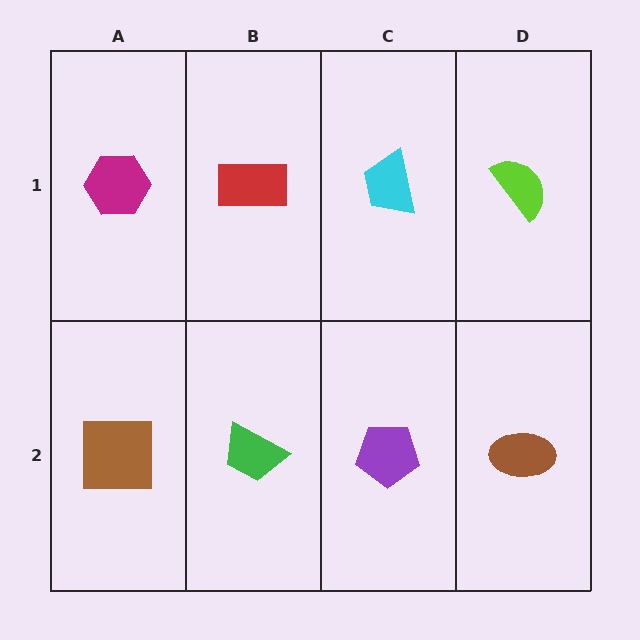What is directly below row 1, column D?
A brown ellipse.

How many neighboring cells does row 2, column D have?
2.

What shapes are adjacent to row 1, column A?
A brown square (row 2, column A), a red rectangle (row 1, column B).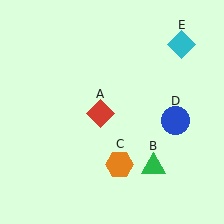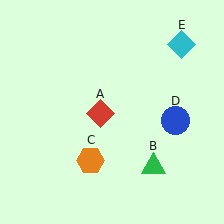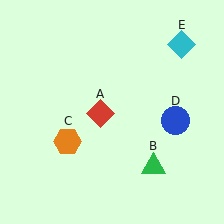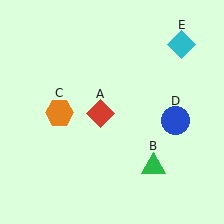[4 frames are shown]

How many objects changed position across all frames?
1 object changed position: orange hexagon (object C).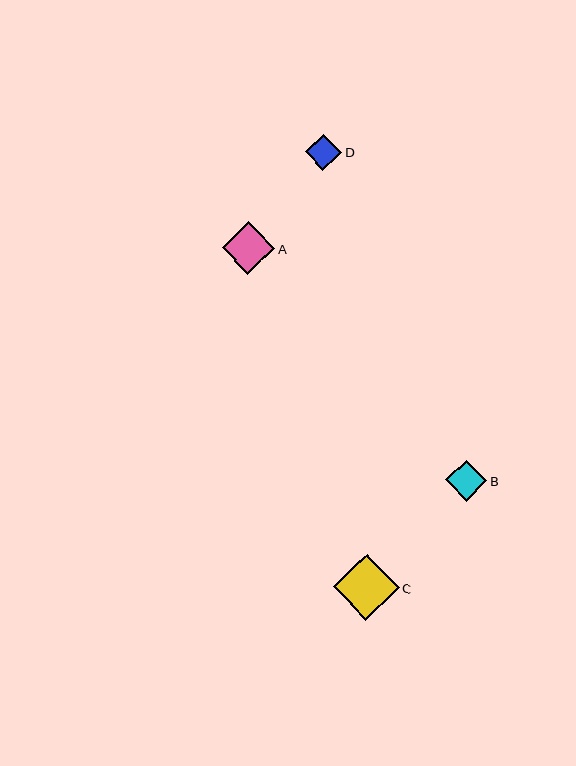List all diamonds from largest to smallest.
From largest to smallest: C, A, B, D.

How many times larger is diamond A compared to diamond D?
Diamond A is approximately 1.5 times the size of diamond D.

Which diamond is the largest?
Diamond C is the largest with a size of approximately 66 pixels.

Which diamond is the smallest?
Diamond D is the smallest with a size of approximately 36 pixels.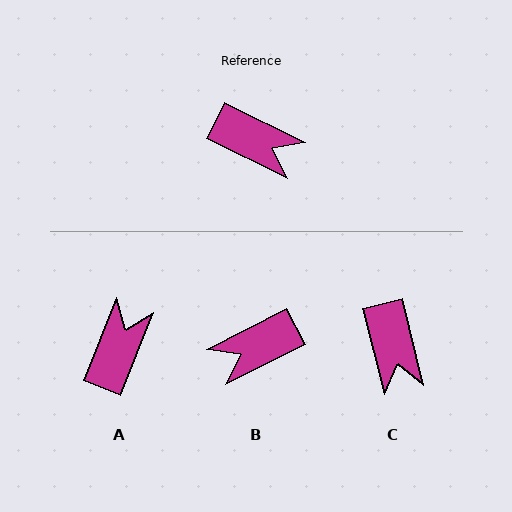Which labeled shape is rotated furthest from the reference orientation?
B, about 127 degrees away.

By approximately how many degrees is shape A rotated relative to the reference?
Approximately 95 degrees counter-clockwise.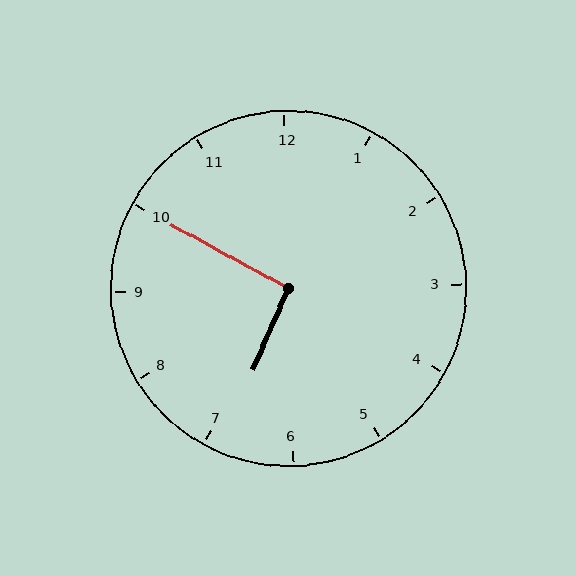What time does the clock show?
6:50.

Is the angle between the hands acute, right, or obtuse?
It is right.